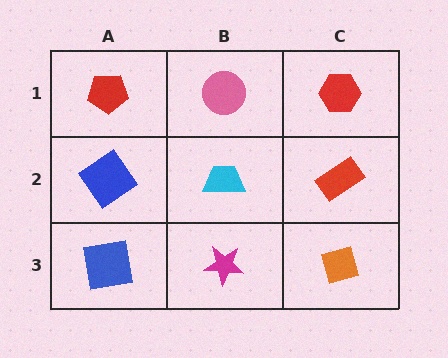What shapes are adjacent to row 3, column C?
A red rectangle (row 2, column C), a magenta star (row 3, column B).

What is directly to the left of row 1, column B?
A red pentagon.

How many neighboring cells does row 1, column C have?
2.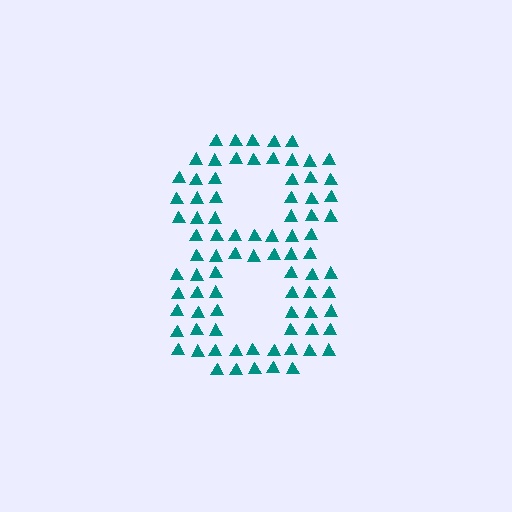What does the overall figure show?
The overall figure shows the digit 8.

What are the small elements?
The small elements are triangles.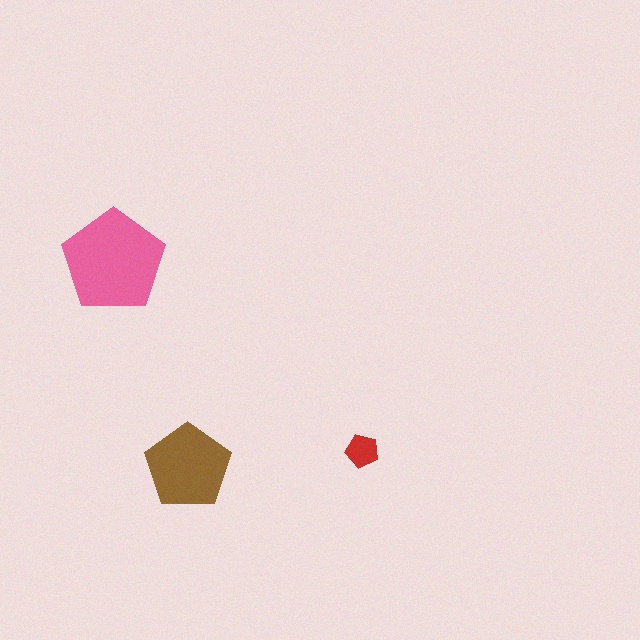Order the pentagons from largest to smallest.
the pink one, the brown one, the red one.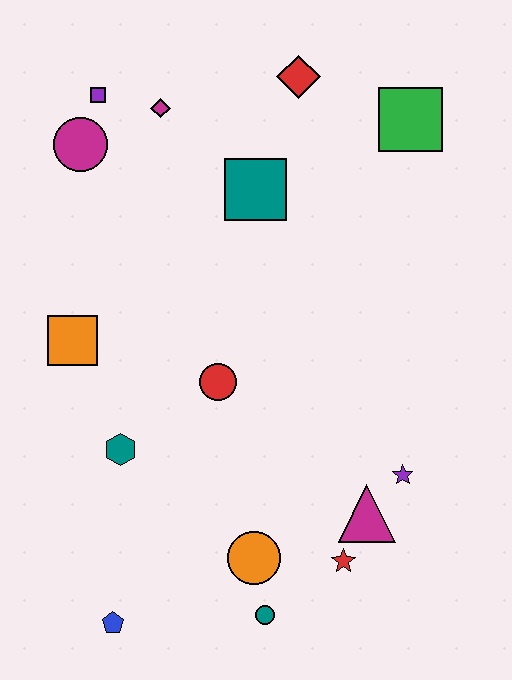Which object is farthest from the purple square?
The teal circle is farthest from the purple square.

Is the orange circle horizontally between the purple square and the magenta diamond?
No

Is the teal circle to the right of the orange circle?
Yes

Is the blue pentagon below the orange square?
Yes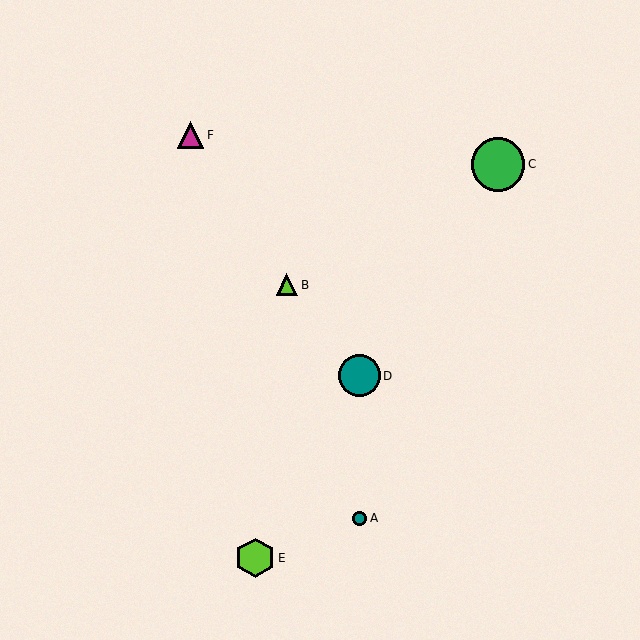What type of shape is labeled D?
Shape D is a teal circle.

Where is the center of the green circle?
The center of the green circle is at (498, 164).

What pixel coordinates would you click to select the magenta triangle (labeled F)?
Click at (190, 135) to select the magenta triangle F.